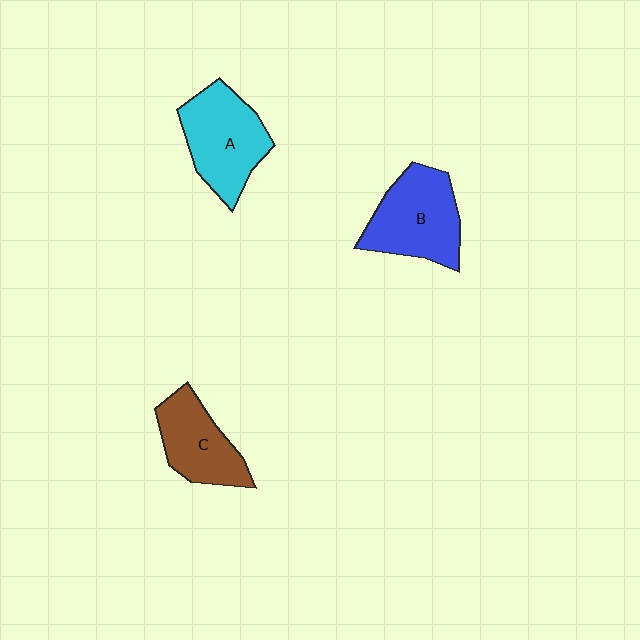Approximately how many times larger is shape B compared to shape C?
Approximately 1.3 times.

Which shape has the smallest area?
Shape C (brown).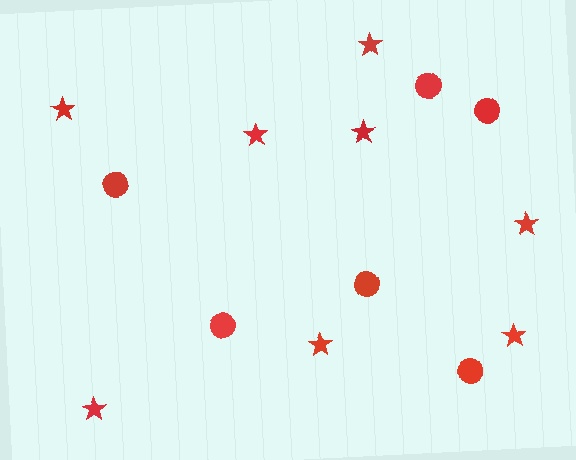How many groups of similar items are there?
There are 2 groups: one group of stars (8) and one group of circles (6).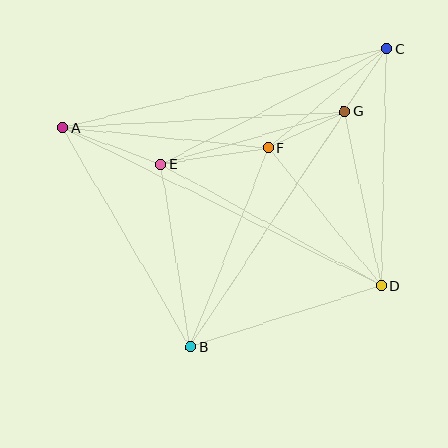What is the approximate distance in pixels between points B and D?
The distance between B and D is approximately 200 pixels.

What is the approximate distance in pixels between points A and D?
The distance between A and D is approximately 355 pixels.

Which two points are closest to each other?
Points C and G are closest to each other.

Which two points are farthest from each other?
Points B and C are farthest from each other.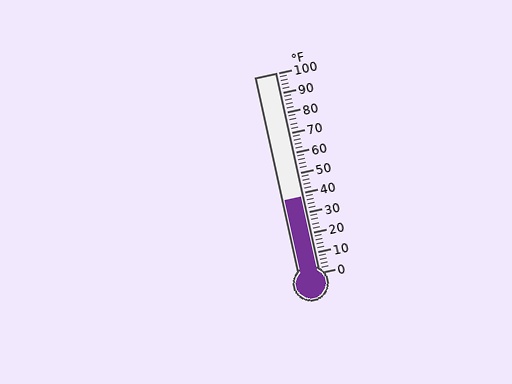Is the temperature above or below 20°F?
The temperature is above 20°F.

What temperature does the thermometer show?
The thermometer shows approximately 38°F.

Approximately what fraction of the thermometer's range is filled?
The thermometer is filled to approximately 40% of its range.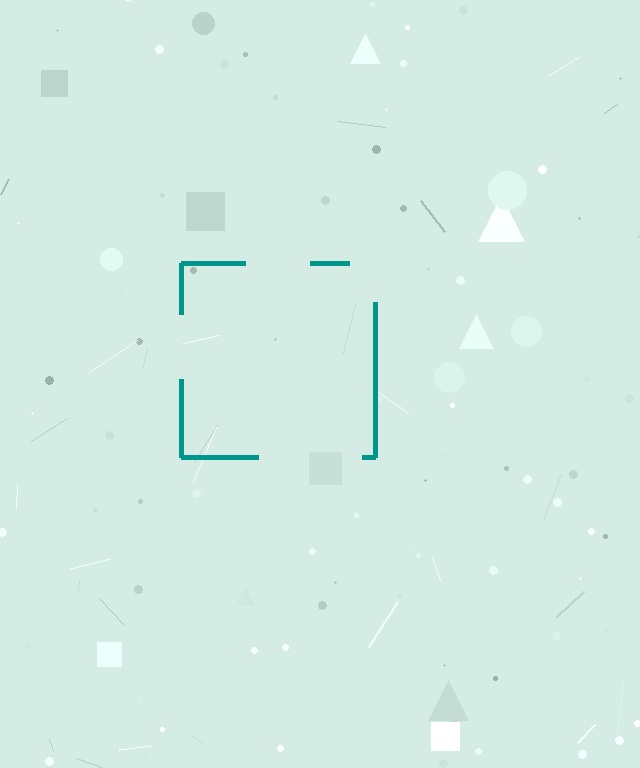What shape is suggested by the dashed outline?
The dashed outline suggests a square.